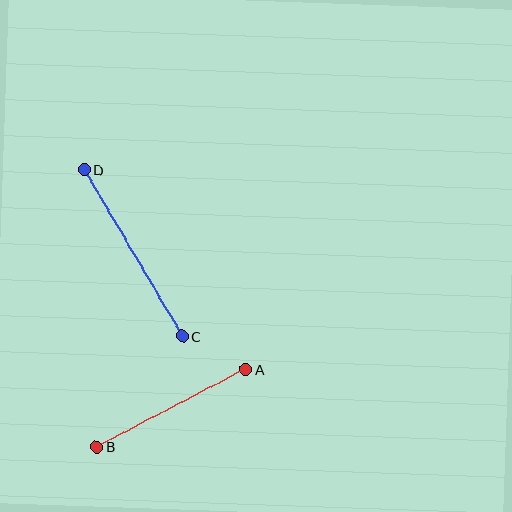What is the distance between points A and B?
The distance is approximately 168 pixels.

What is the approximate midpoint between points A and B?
The midpoint is at approximately (171, 408) pixels.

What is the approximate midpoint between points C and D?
The midpoint is at approximately (133, 253) pixels.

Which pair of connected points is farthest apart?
Points C and D are farthest apart.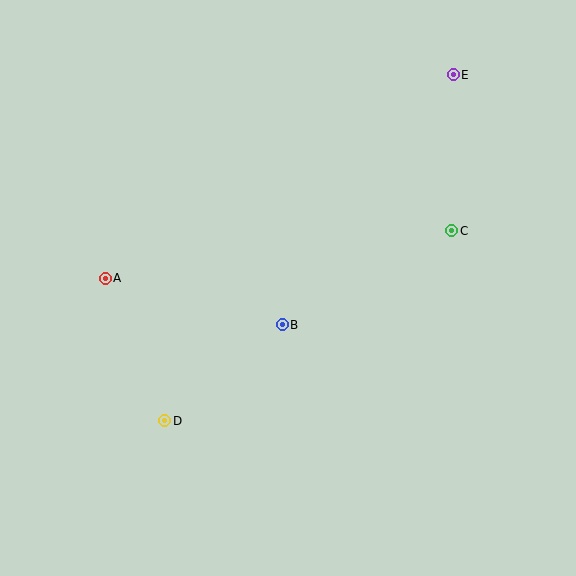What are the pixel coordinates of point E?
Point E is at (453, 75).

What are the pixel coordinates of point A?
Point A is at (105, 278).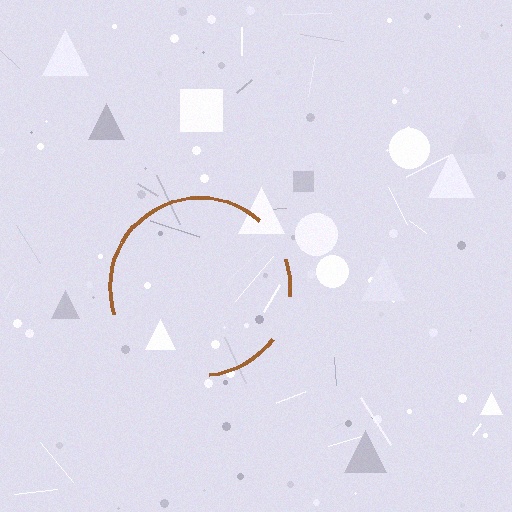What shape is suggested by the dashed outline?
The dashed outline suggests a circle.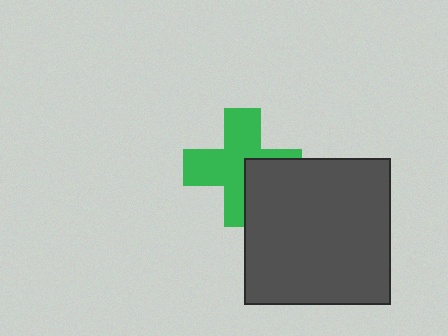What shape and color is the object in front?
The object in front is a dark gray square.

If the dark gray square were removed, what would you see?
You would see the complete green cross.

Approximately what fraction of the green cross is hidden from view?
Roughly 32% of the green cross is hidden behind the dark gray square.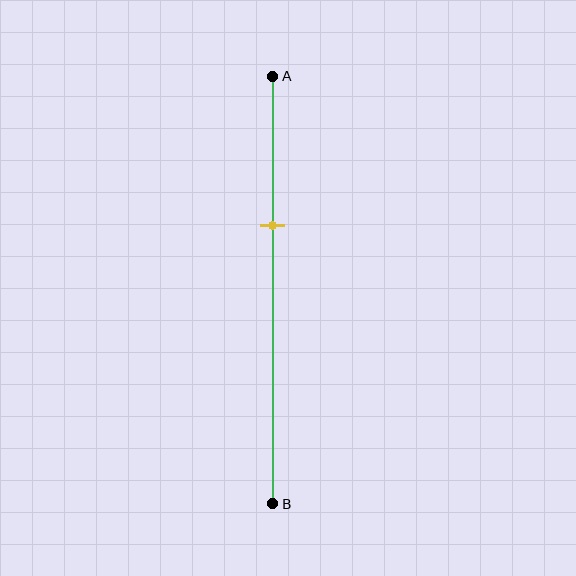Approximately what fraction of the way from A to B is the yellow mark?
The yellow mark is approximately 35% of the way from A to B.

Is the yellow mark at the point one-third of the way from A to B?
Yes, the mark is approximately at the one-third point.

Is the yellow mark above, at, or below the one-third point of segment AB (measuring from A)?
The yellow mark is approximately at the one-third point of segment AB.